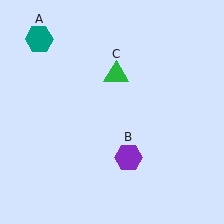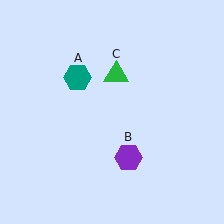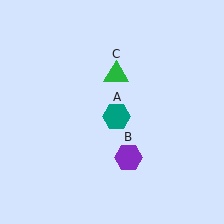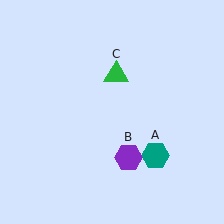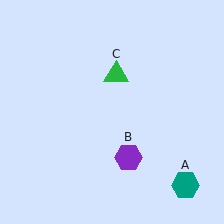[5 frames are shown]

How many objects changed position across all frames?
1 object changed position: teal hexagon (object A).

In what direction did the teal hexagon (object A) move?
The teal hexagon (object A) moved down and to the right.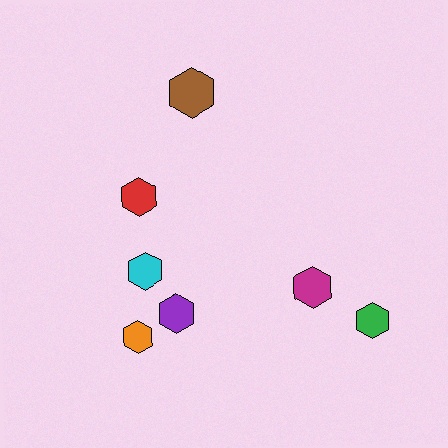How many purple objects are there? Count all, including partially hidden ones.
There is 1 purple object.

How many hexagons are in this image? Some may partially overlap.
There are 7 hexagons.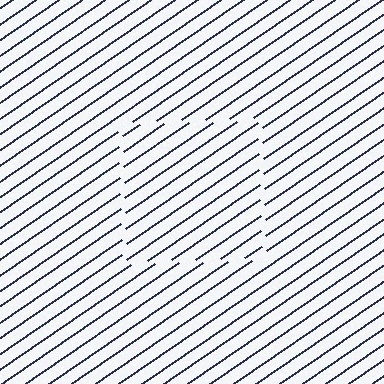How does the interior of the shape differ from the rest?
The interior of the shape contains the same grating, shifted by half a period — the contour is defined by the phase discontinuity where line-ends from the inner and outer gratings abut.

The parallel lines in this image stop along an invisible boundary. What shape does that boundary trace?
An illusory square. The interior of the shape contains the same grating, shifted by half a period — the contour is defined by the phase discontinuity where line-ends from the inner and outer gratings abut.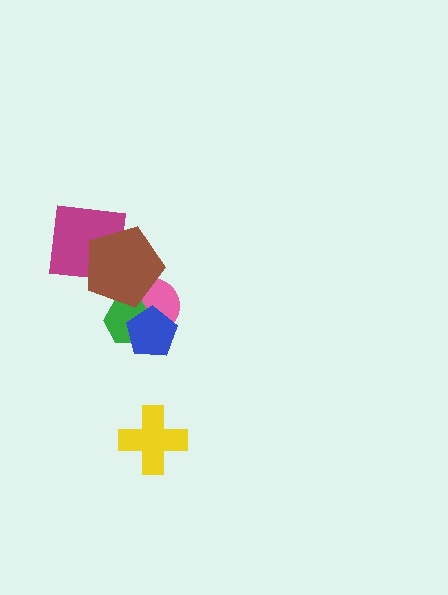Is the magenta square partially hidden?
Yes, it is partially covered by another shape.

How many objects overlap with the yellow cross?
0 objects overlap with the yellow cross.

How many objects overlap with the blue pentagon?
2 objects overlap with the blue pentagon.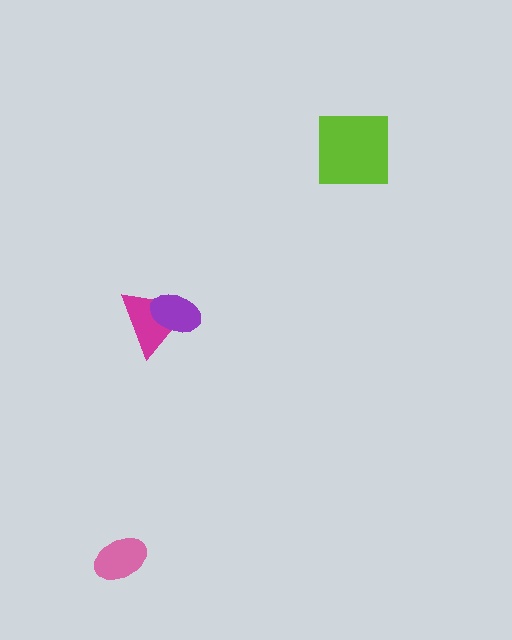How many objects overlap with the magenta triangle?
1 object overlaps with the magenta triangle.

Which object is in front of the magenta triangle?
The purple ellipse is in front of the magenta triangle.